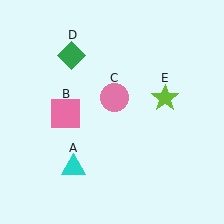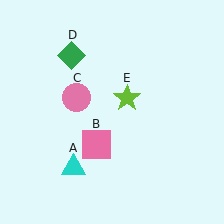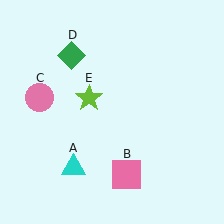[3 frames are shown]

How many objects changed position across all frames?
3 objects changed position: pink square (object B), pink circle (object C), lime star (object E).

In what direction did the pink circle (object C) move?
The pink circle (object C) moved left.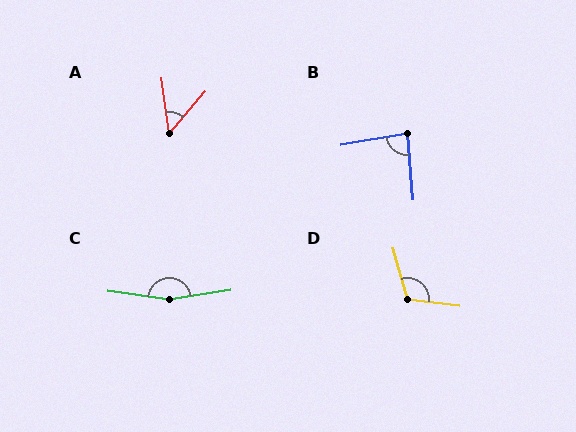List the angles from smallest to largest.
A (49°), B (85°), D (112°), C (164°).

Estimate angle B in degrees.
Approximately 85 degrees.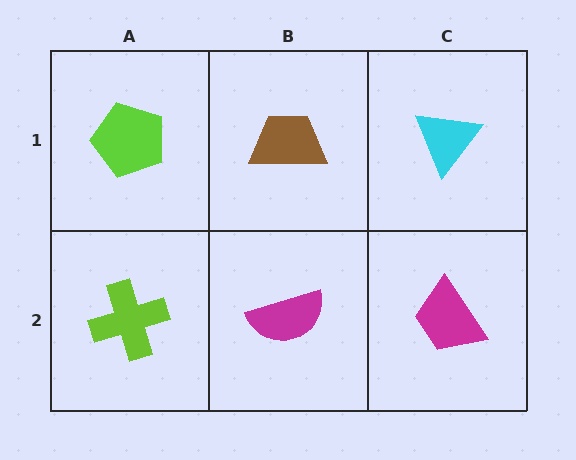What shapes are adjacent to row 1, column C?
A magenta trapezoid (row 2, column C), a brown trapezoid (row 1, column B).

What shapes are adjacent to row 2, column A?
A lime pentagon (row 1, column A), a magenta semicircle (row 2, column B).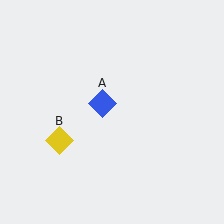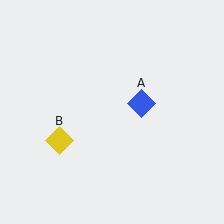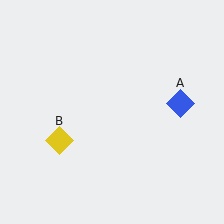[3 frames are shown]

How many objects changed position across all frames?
1 object changed position: blue diamond (object A).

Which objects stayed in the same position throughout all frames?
Yellow diamond (object B) remained stationary.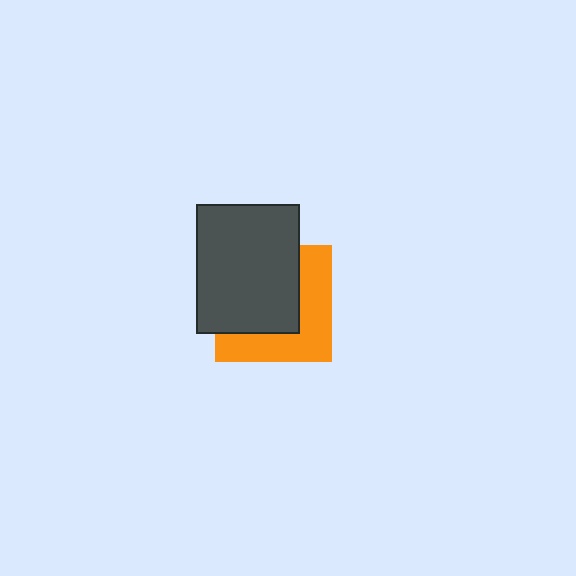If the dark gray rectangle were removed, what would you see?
You would see the complete orange square.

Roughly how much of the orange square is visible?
About half of it is visible (roughly 45%).